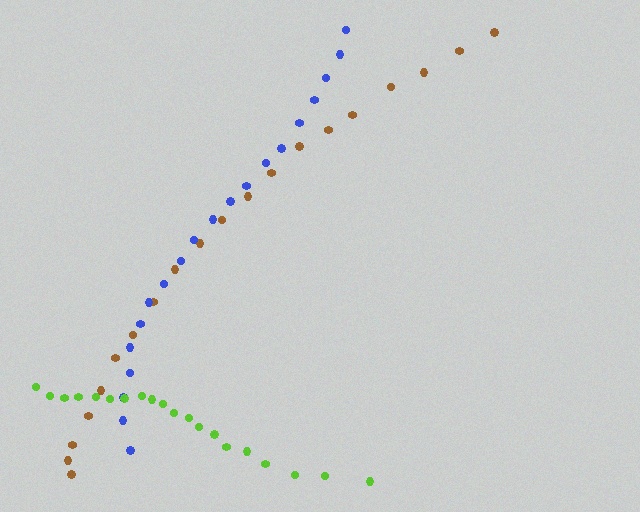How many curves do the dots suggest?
There are 3 distinct paths.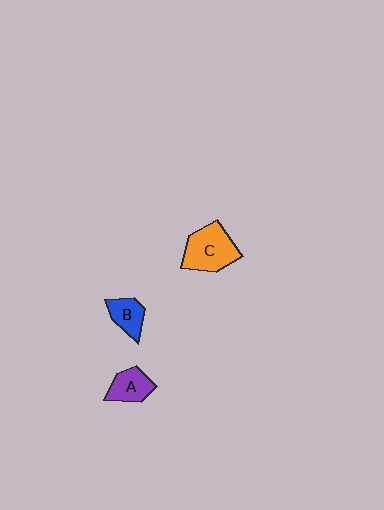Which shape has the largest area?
Shape C (orange).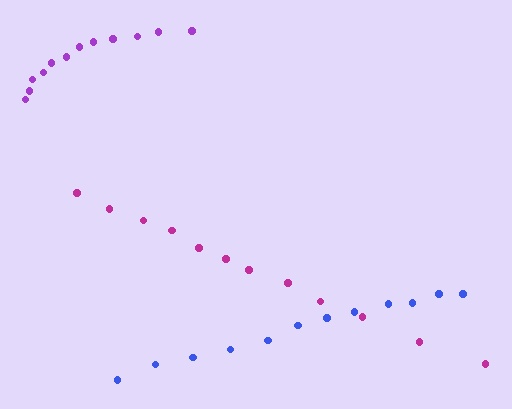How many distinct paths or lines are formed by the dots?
There are 3 distinct paths.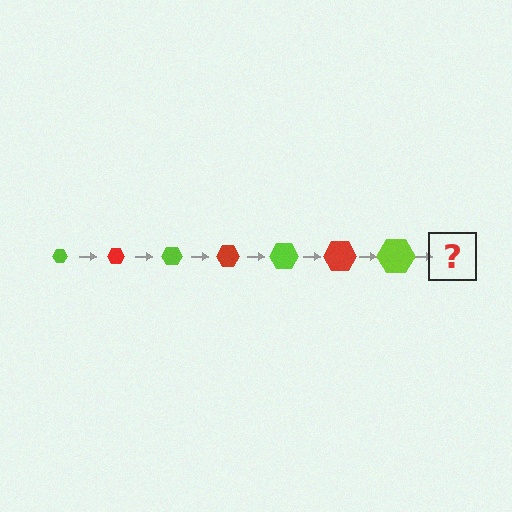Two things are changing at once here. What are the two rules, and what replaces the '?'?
The two rules are that the hexagon grows larger each step and the color cycles through lime and red. The '?' should be a red hexagon, larger than the previous one.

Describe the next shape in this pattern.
It should be a red hexagon, larger than the previous one.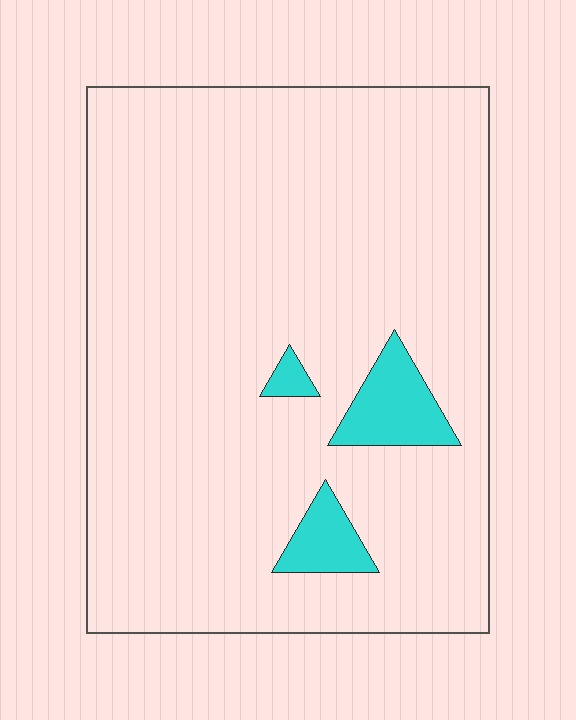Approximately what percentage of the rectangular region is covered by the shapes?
Approximately 5%.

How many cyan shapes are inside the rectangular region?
3.